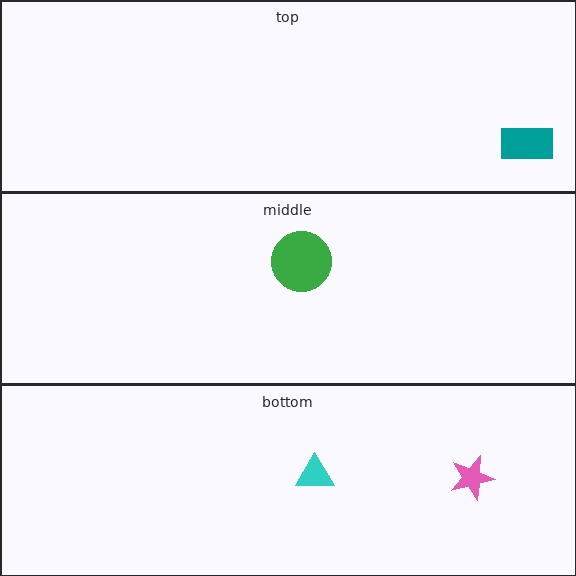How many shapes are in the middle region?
1.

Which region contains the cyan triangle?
The bottom region.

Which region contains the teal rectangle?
The top region.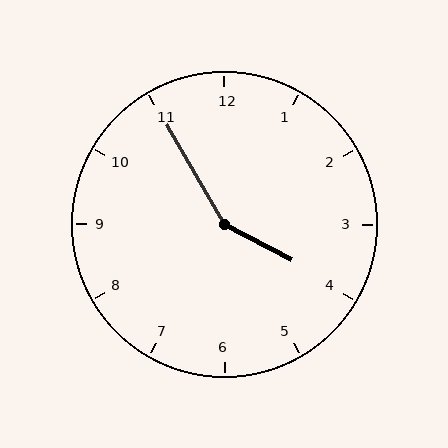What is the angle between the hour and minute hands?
Approximately 148 degrees.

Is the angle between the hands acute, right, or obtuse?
It is obtuse.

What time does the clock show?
3:55.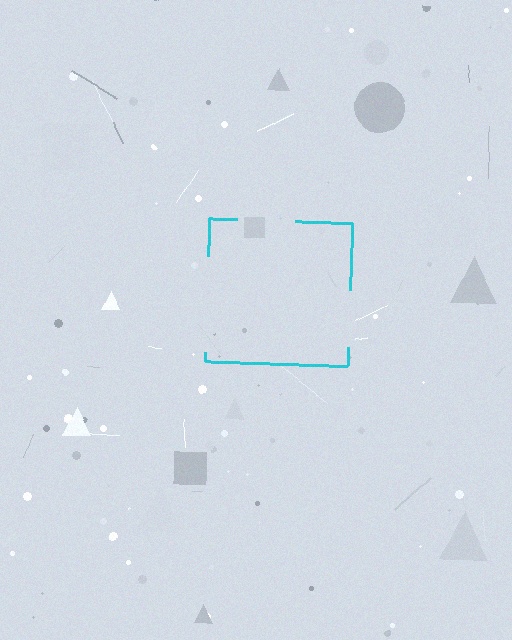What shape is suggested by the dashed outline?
The dashed outline suggests a square.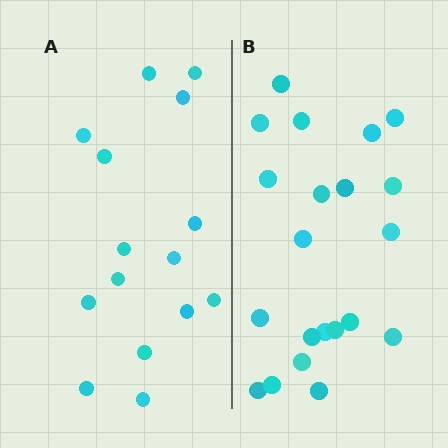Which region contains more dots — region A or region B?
Region B (the right region) has more dots.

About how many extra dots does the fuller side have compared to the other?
Region B has about 6 more dots than region A.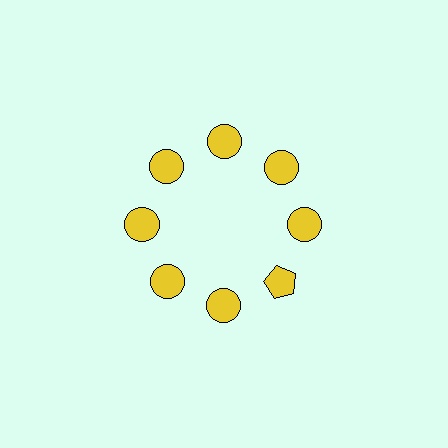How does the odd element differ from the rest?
It has a different shape: pentagon instead of circle.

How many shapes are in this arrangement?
There are 8 shapes arranged in a ring pattern.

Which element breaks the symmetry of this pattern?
The yellow pentagon at roughly the 4 o'clock position breaks the symmetry. All other shapes are yellow circles.